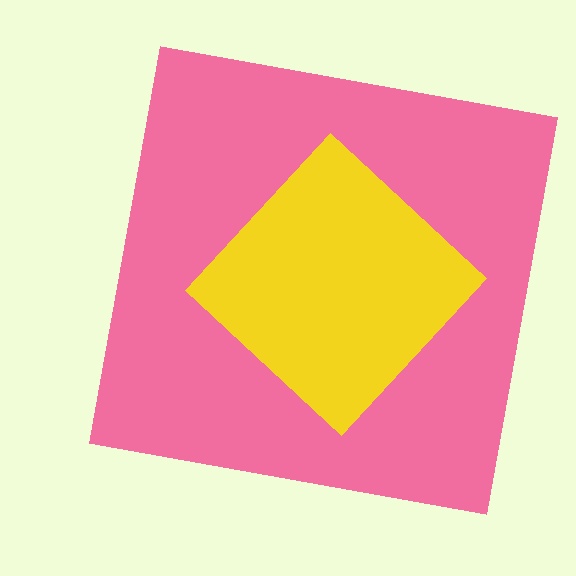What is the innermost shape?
The yellow diamond.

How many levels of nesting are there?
2.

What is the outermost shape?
The pink square.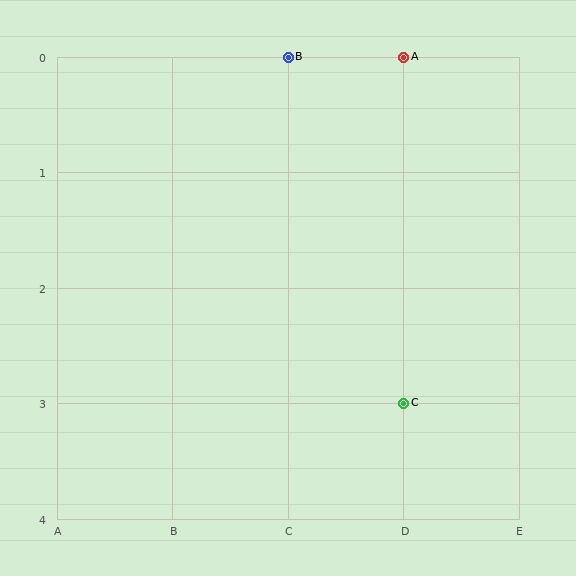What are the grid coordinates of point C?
Point C is at grid coordinates (D, 3).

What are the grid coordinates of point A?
Point A is at grid coordinates (D, 0).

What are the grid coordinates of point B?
Point B is at grid coordinates (C, 0).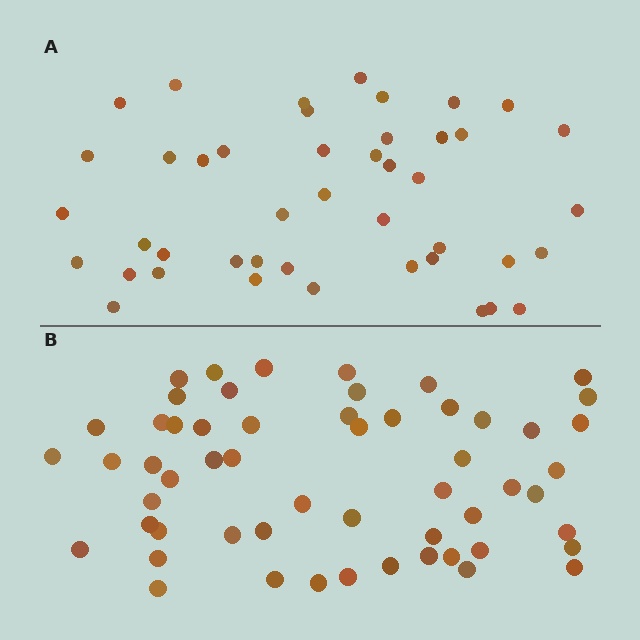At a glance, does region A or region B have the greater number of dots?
Region B (the bottom region) has more dots.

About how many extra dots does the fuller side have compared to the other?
Region B has roughly 12 or so more dots than region A.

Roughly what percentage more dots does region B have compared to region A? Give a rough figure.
About 25% more.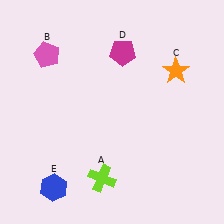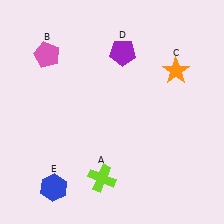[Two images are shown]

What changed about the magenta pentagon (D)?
In Image 1, D is magenta. In Image 2, it changed to purple.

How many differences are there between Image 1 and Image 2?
There is 1 difference between the two images.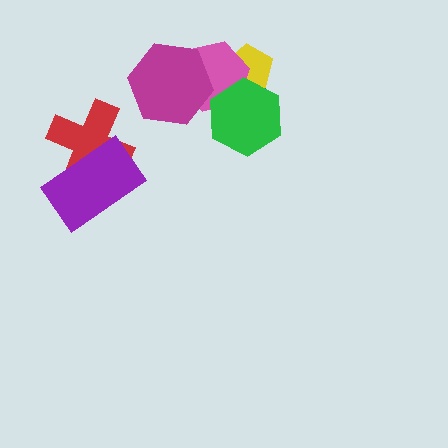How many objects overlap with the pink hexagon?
4 objects overlap with the pink hexagon.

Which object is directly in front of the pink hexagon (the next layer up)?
The magenta hexagon is directly in front of the pink hexagon.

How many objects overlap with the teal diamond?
4 objects overlap with the teal diamond.